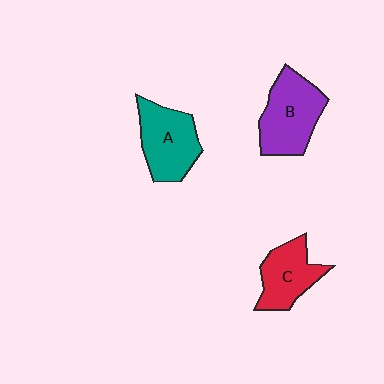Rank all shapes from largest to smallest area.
From largest to smallest: B (purple), A (teal), C (red).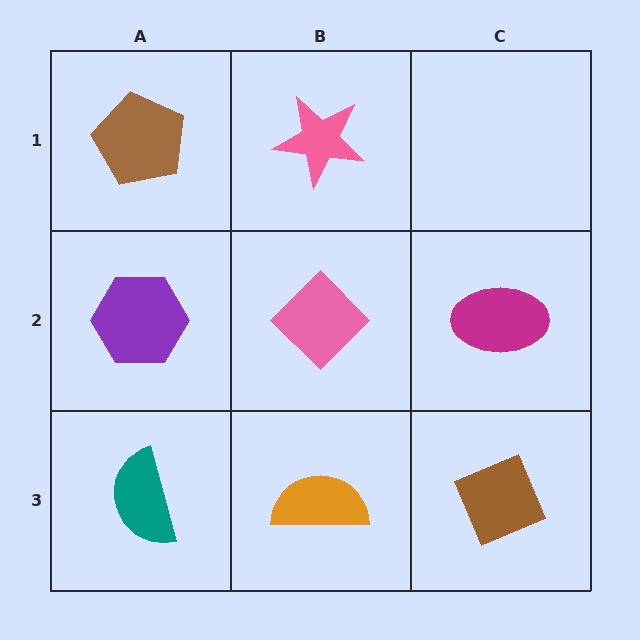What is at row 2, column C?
A magenta ellipse.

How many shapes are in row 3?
3 shapes.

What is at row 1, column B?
A pink star.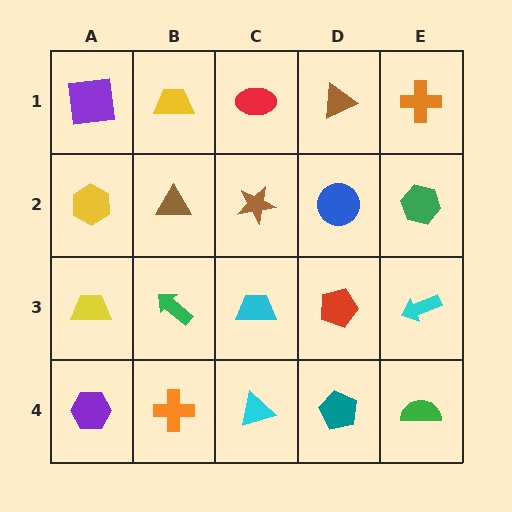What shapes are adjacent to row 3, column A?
A yellow hexagon (row 2, column A), a purple hexagon (row 4, column A), a green arrow (row 3, column B).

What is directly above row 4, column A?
A yellow trapezoid.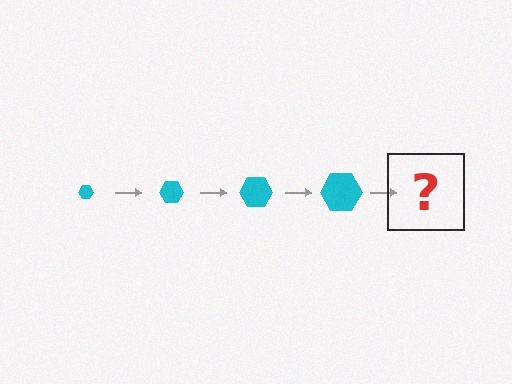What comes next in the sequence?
The next element should be a cyan hexagon, larger than the previous one.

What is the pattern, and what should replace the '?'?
The pattern is that the hexagon gets progressively larger each step. The '?' should be a cyan hexagon, larger than the previous one.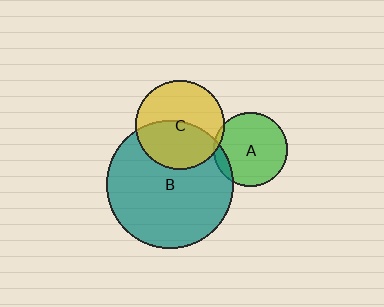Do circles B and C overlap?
Yes.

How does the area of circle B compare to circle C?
Approximately 2.1 times.